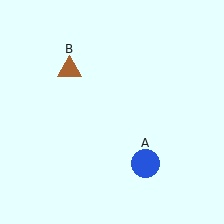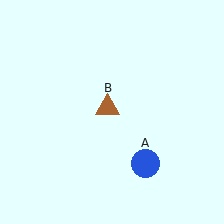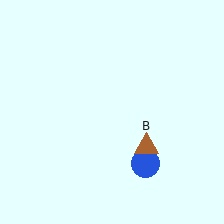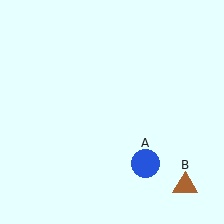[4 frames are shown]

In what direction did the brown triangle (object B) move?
The brown triangle (object B) moved down and to the right.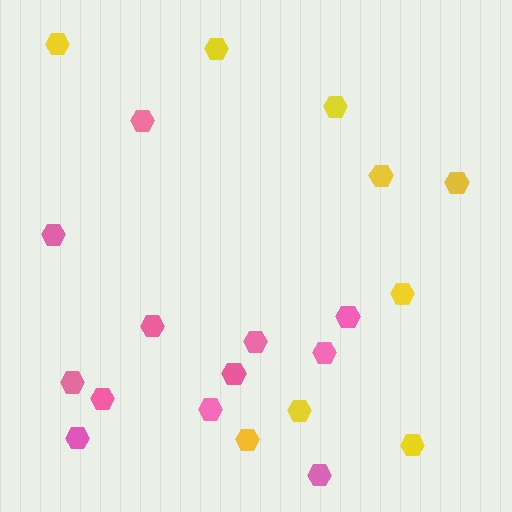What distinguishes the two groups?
There are 2 groups: one group of pink hexagons (12) and one group of yellow hexagons (9).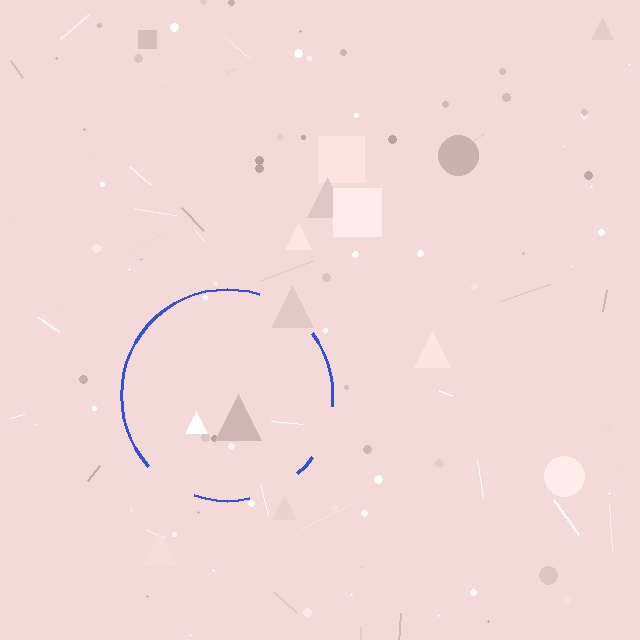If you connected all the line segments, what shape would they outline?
They would outline a circle.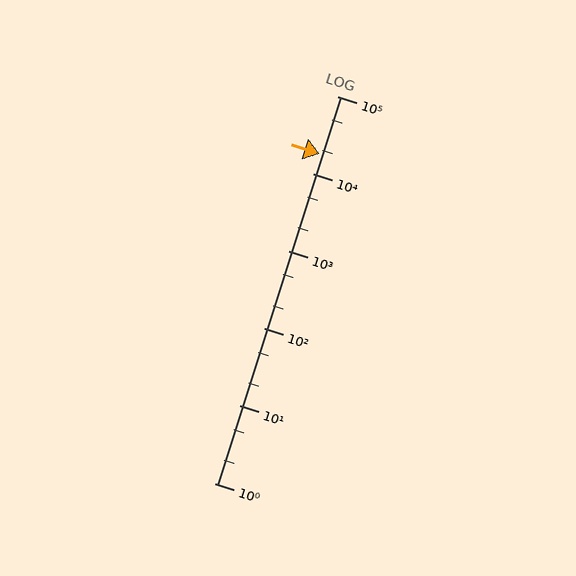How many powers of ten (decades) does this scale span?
The scale spans 5 decades, from 1 to 100000.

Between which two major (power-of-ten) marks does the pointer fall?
The pointer is between 10000 and 100000.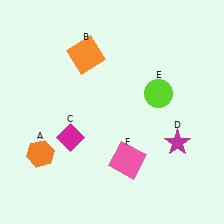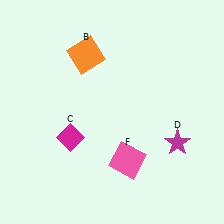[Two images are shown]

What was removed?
The lime circle (E), the orange hexagon (A) were removed in Image 2.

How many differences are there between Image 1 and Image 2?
There are 2 differences between the two images.